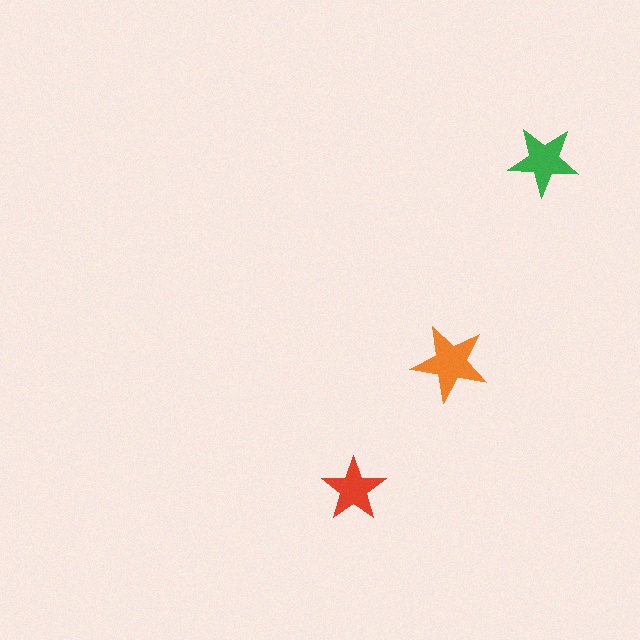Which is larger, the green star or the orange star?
The orange one.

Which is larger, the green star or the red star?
The green one.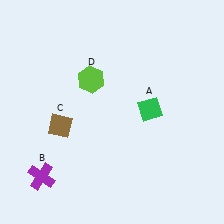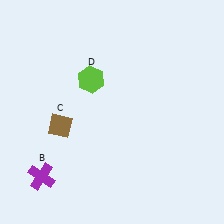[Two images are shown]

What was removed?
The green diamond (A) was removed in Image 2.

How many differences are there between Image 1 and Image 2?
There is 1 difference between the two images.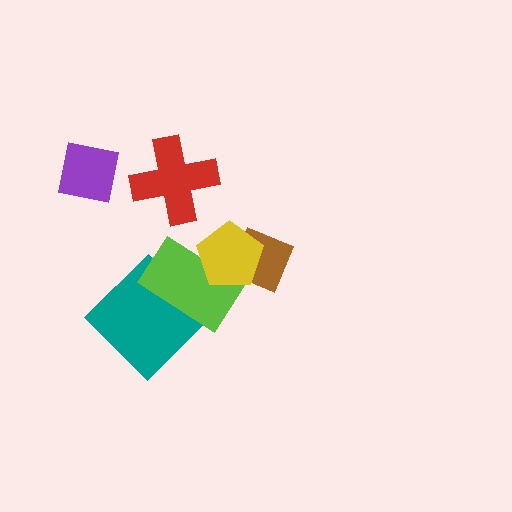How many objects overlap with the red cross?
0 objects overlap with the red cross.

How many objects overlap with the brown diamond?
1 object overlaps with the brown diamond.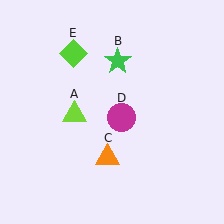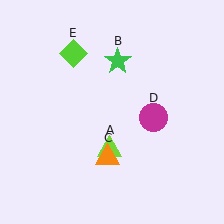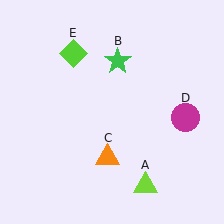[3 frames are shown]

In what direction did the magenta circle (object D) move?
The magenta circle (object D) moved right.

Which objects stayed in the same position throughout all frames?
Green star (object B) and orange triangle (object C) and lime diamond (object E) remained stationary.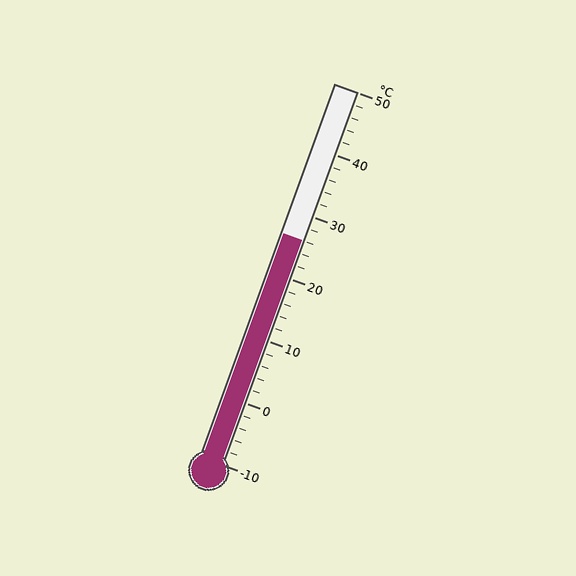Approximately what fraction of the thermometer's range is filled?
The thermometer is filled to approximately 60% of its range.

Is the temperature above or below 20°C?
The temperature is above 20°C.